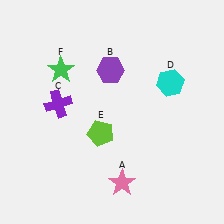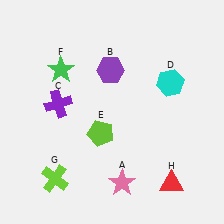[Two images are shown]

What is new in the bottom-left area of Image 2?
A lime cross (G) was added in the bottom-left area of Image 2.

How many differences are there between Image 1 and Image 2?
There are 2 differences between the two images.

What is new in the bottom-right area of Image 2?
A red triangle (H) was added in the bottom-right area of Image 2.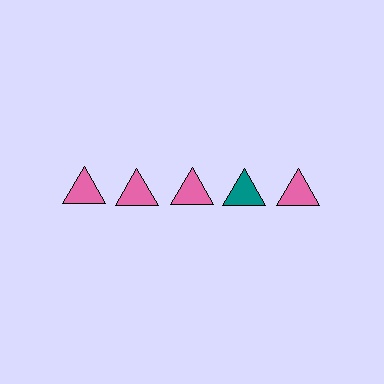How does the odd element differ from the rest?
It has a different color: teal instead of pink.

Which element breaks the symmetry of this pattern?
The teal triangle in the top row, second from right column breaks the symmetry. All other shapes are pink triangles.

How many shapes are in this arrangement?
There are 5 shapes arranged in a grid pattern.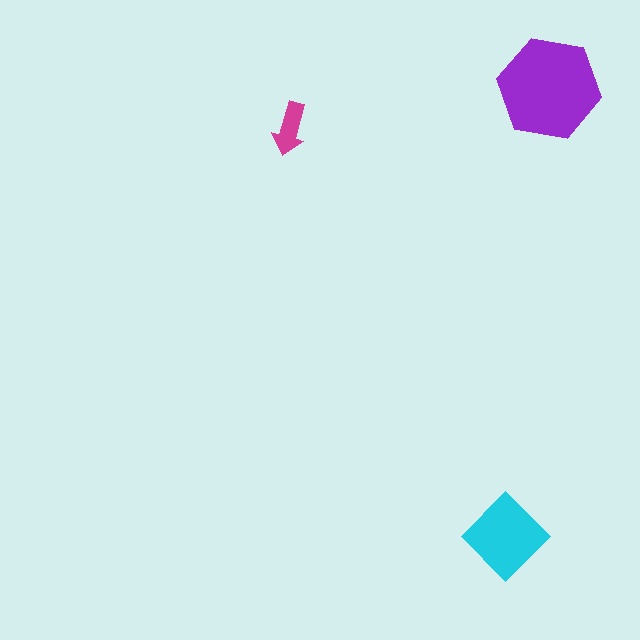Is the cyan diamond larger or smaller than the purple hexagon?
Smaller.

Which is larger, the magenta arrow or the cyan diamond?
The cyan diamond.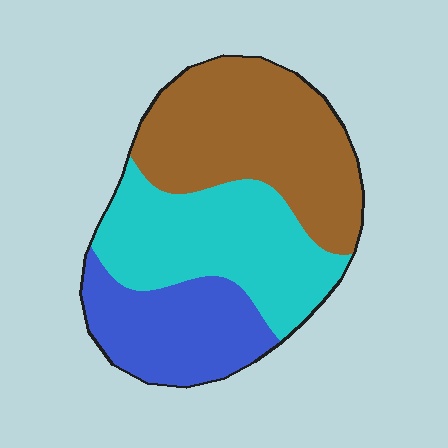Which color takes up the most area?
Brown, at roughly 40%.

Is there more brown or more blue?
Brown.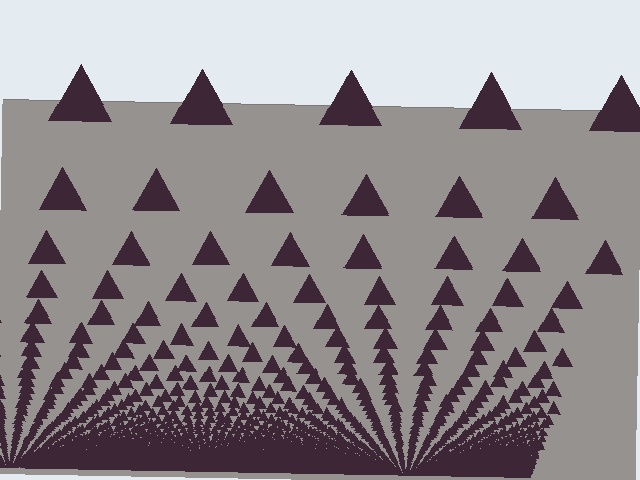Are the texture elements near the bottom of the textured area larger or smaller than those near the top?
Smaller. The gradient is inverted — elements near the bottom are smaller and denser.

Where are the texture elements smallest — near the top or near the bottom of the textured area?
Near the bottom.